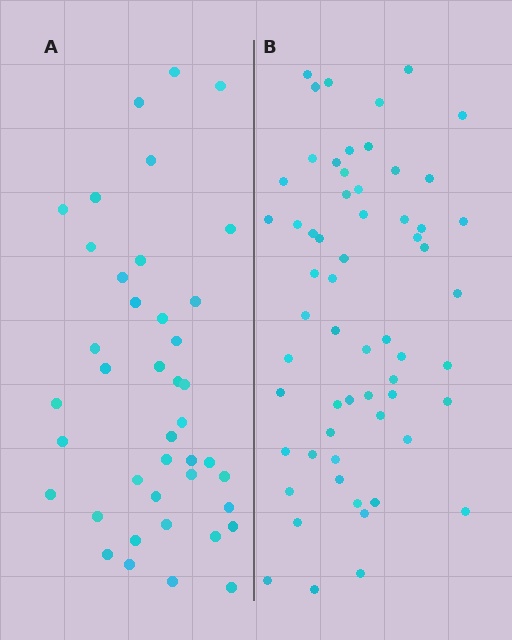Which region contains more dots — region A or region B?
Region B (the right region) has more dots.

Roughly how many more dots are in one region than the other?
Region B has approximately 20 more dots than region A.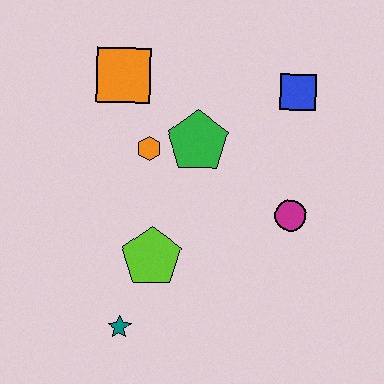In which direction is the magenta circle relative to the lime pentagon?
The magenta circle is to the right of the lime pentagon.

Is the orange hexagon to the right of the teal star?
Yes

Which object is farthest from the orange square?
The teal star is farthest from the orange square.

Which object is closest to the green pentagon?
The orange hexagon is closest to the green pentagon.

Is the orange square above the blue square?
Yes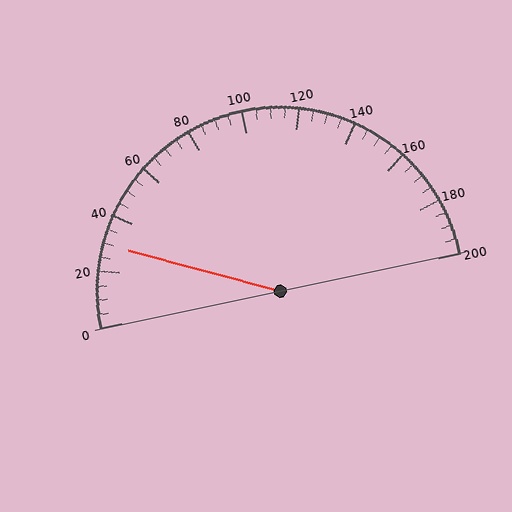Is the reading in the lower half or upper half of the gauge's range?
The reading is in the lower half of the range (0 to 200).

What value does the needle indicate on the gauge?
The needle indicates approximately 30.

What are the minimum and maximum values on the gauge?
The gauge ranges from 0 to 200.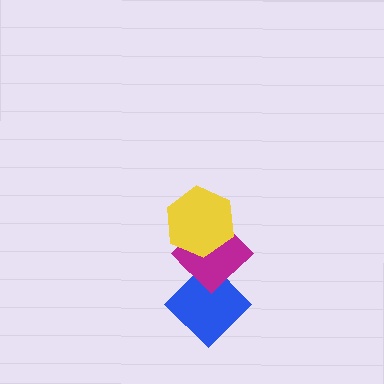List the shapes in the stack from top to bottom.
From top to bottom: the yellow hexagon, the magenta diamond, the blue diamond.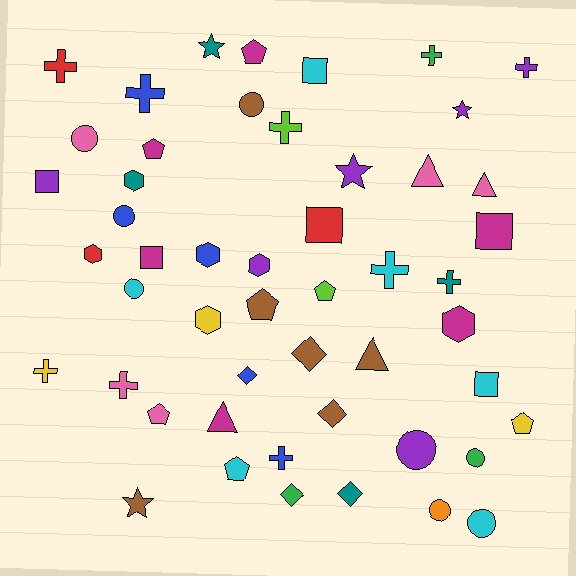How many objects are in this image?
There are 50 objects.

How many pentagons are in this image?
There are 7 pentagons.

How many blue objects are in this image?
There are 5 blue objects.